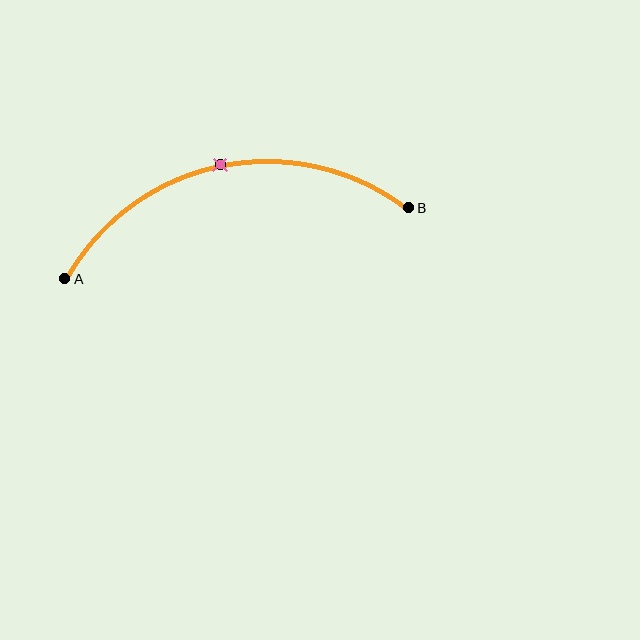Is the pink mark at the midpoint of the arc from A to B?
Yes. The pink mark lies on the arc at equal arc-length from both A and B — it is the arc midpoint.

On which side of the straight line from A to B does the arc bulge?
The arc bulges above the straight line connecting A and B.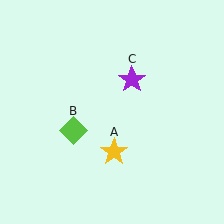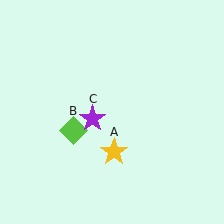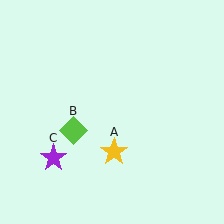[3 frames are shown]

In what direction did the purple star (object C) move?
The purple star (object C) moved down and to the left.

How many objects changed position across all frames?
1 object changed position: purple star (object C).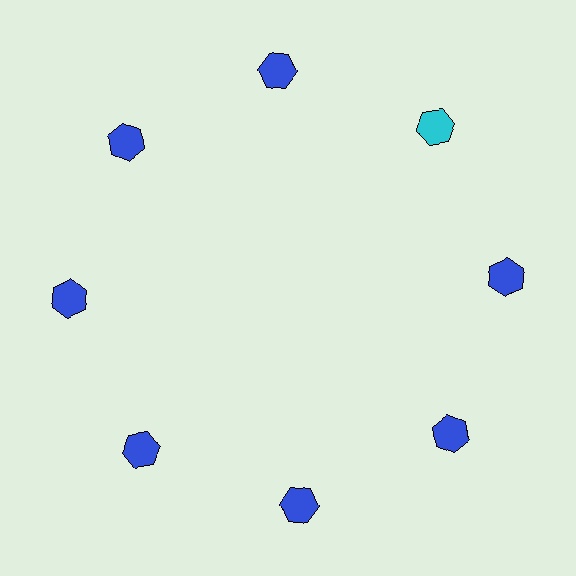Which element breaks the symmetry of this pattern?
The cyan hexagon at roughly the 2 o'clock position breaks the symmetry. All other shapes are blue hexagons.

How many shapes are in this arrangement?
There are 8 shapes arranged in a ring pattern.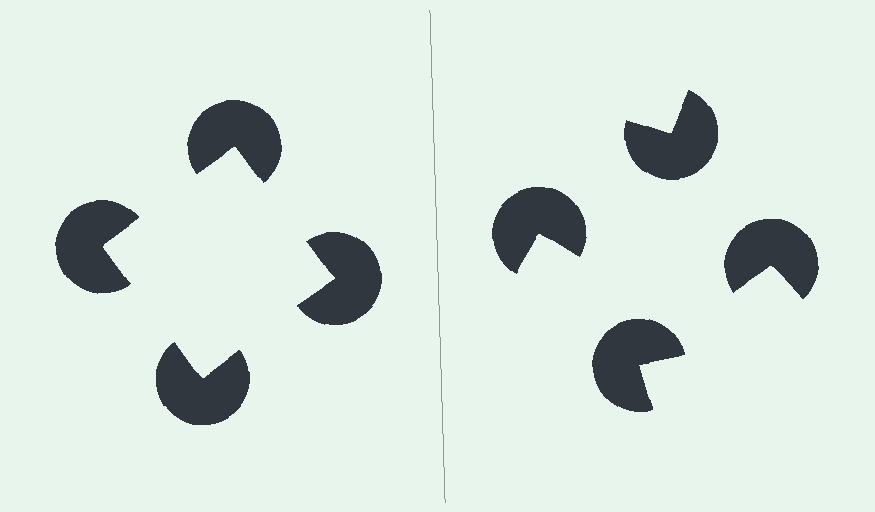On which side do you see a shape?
An illusory square appears on the left side. On the right side the wedge cuts are rotated, so no coherent shape forms.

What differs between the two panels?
The pac-man discs are positioned identically on both sides; only the wedge orientations differ. On the left they align to a square; on the right they are misaligned.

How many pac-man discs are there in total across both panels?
8 — 4 on each side.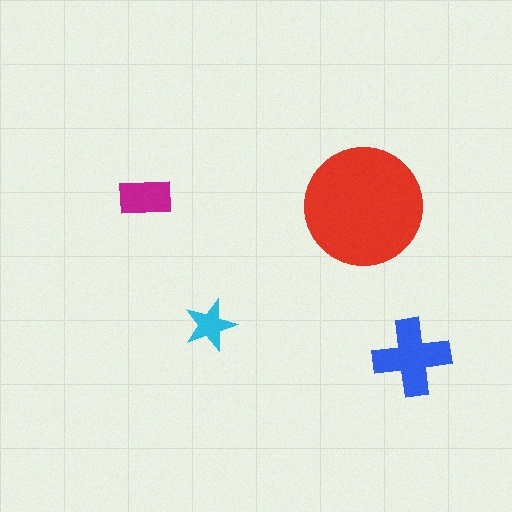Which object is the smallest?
The cyan star.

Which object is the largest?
The red circle.